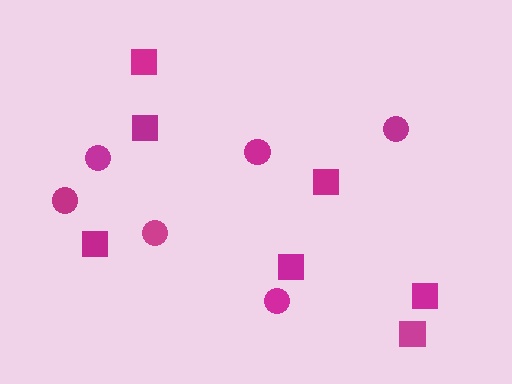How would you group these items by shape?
There are 2 groups: one group of circles (6) and one group of squares (7).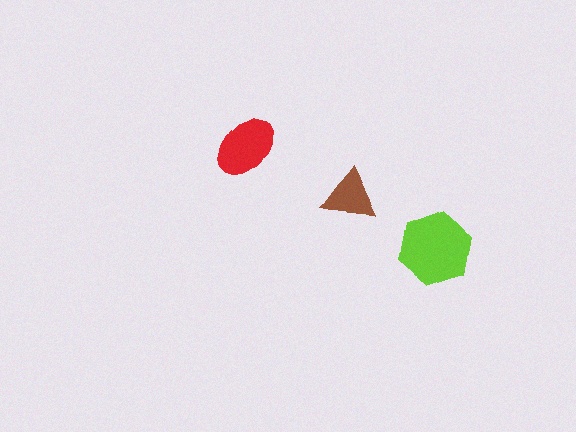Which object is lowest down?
The lime hexagon is bottommost.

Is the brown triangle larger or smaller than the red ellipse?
Smaller.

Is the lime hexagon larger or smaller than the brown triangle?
Larger.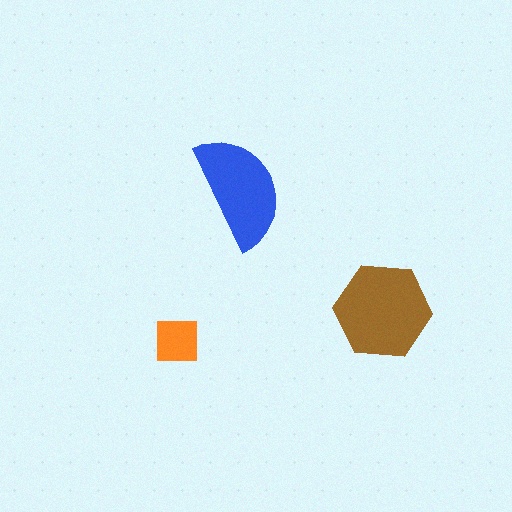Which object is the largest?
The brown hexagon.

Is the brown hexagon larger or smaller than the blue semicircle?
Larger.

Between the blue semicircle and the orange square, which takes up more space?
The blue semicircle.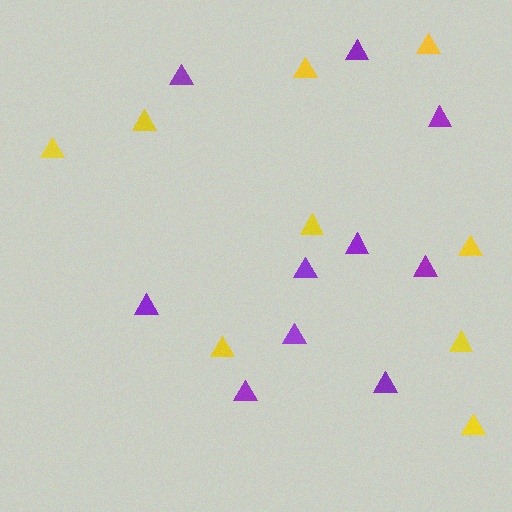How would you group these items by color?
There are 2 groups: one group of purple triangles (10) and one group of yellow triangles (9).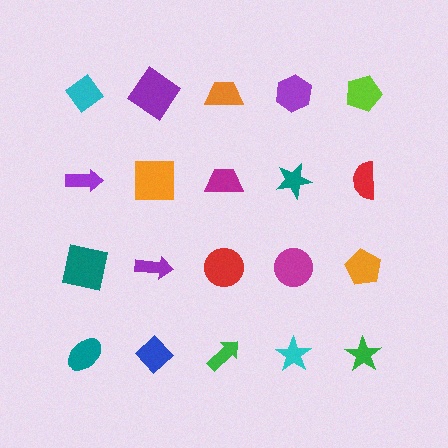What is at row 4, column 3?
A green arrow.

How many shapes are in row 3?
5 shapes.